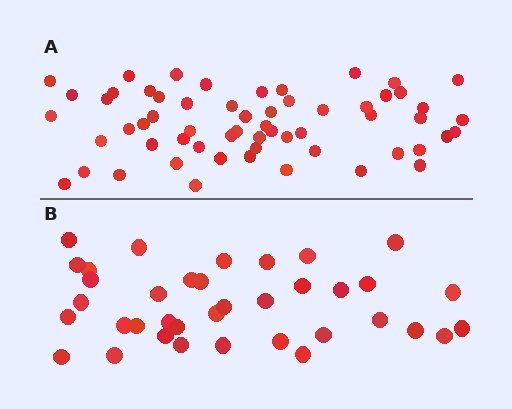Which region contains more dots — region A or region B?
Region A (the top region) has more dots.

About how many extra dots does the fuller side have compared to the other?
Region A has approximately 20 more dots than region B.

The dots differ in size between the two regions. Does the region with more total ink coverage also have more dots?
No. Region B has more total ink coverage because its dots are larger, but region A actually contains more individual dots. Total area can be misleading — the number of items is what matters here.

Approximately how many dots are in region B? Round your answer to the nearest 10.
About 40 dots. (The exact count is 37, which rounds to 40.)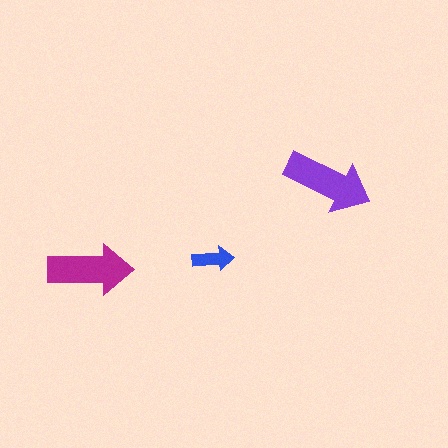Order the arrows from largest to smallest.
the purple one, the magenta one, the blue one.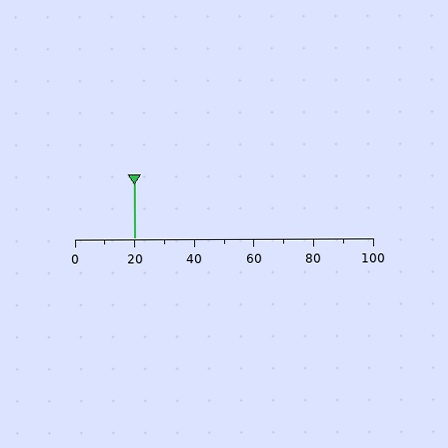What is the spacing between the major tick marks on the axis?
The major ticks are spaced 20 apart.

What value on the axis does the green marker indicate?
The marker indicates approximately 20.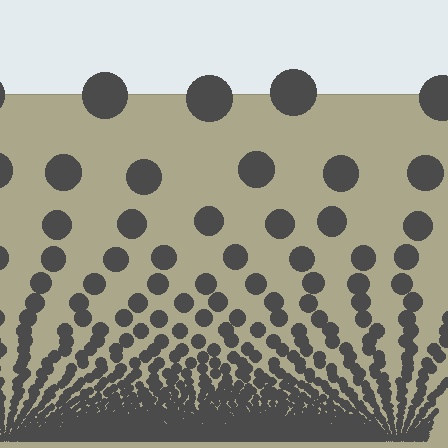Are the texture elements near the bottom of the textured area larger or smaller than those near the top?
Smaller. The gradient is inverted — elements near the bottom are smaller and denser.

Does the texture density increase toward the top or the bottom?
Density increases toward the bottom.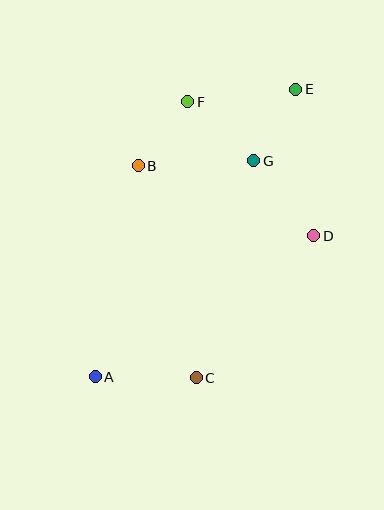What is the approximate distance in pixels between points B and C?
The distance between B and C is approximately 220 pixels.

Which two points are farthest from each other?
Points A and E are farthest from each other.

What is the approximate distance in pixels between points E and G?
The distance between E and G is approximately 83 pixels.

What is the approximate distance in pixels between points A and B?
The distance between A and B is approximately 215 pixels.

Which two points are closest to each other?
Points B and F are closest to each other.